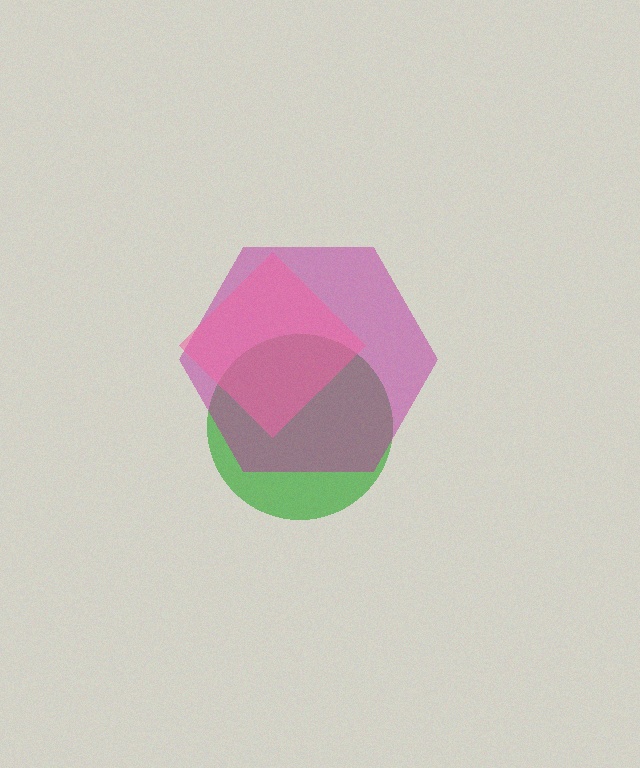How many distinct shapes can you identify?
There are 3 distinct shapes: a green circle, a magenta hexagon, a pink diamond.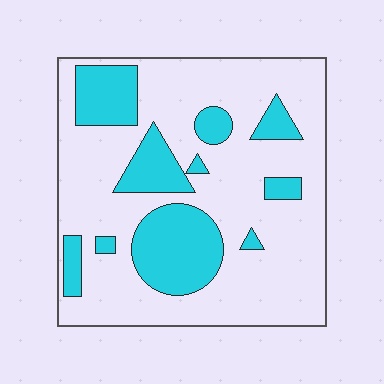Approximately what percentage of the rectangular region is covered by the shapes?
Approximately 25%.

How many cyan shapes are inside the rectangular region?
10.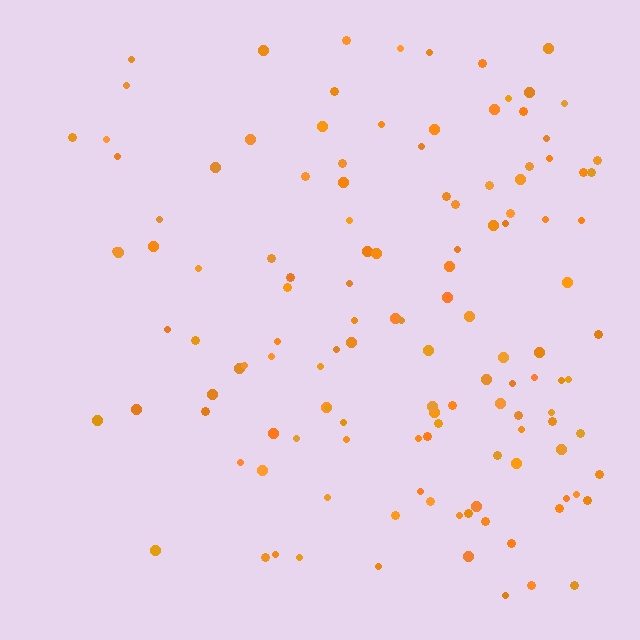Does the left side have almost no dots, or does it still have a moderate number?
Still a moderate number, just noticeably fewer than the right.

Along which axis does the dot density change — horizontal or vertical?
Horizontal.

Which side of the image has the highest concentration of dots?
The right.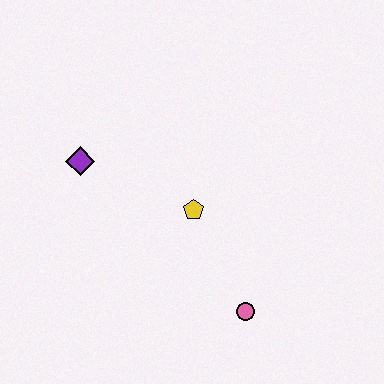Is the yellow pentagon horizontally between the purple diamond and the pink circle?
Yes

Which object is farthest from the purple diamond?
The pink circle is farthest from the purple diamond.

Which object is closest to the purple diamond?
The yellow pentagon is closest to the purple diamond.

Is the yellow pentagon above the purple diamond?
No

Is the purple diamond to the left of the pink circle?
Yes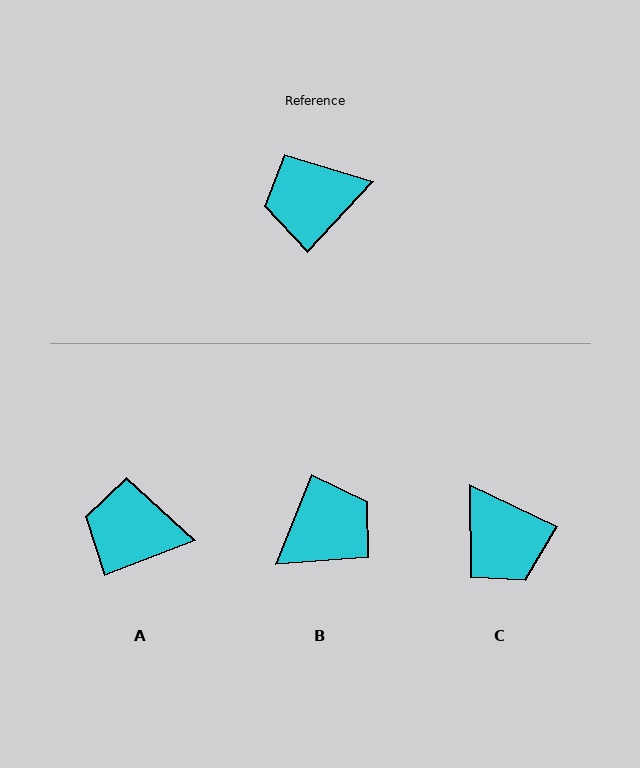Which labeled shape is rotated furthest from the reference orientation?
B, about 159 degrees away.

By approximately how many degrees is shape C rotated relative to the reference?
Approximately 107 degrees counter-clockwise.